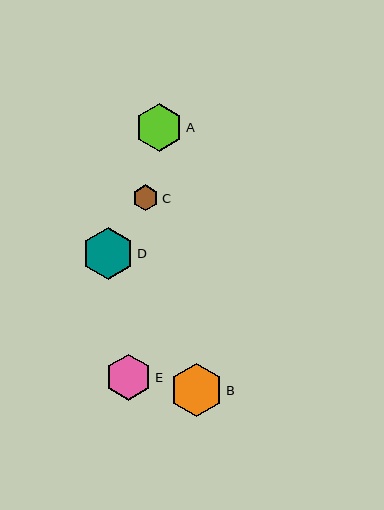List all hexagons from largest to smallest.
From largest to smallest: B, D, A, E, C.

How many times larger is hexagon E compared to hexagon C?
Hexagon E is approximately 1.8 times the size of hexagon C.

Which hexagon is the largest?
Hexagon B is the largest with a size of approximately 52 pixels.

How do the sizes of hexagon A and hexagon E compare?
Hexagon A and hexagon E are approximately the same size.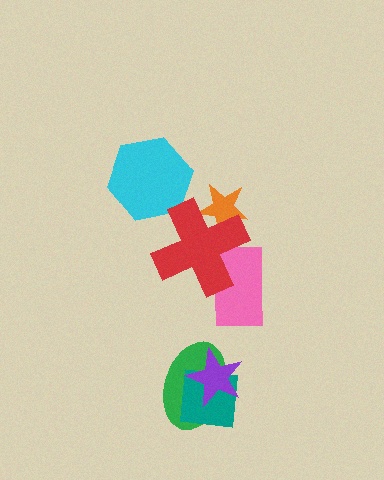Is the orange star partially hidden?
Yes, it is partially covered by another shape.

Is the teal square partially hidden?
Yes, it is partially covered by another shape.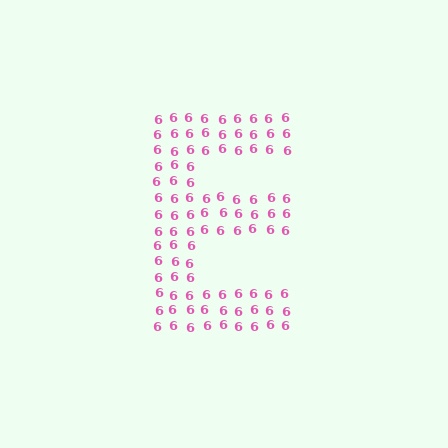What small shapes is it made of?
It is made of small digit 6's.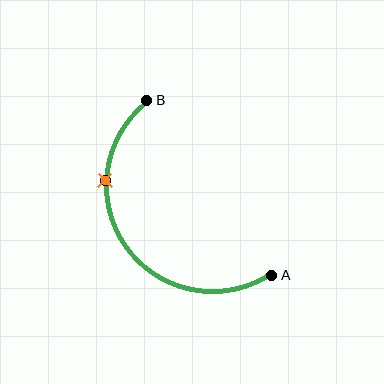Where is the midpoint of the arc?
The arc midpoint is the point on the curve farthest from the straight line joining A and B. It sits below and to the left of that line.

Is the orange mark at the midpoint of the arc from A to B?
No. The orange mark lies on the arc but is closer to endpoint B. The arc midpoint would be at the point on the curve equidistant along the arc from both A and B.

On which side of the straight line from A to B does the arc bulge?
The arc bulges below and to the left of the straight line connecting A and B.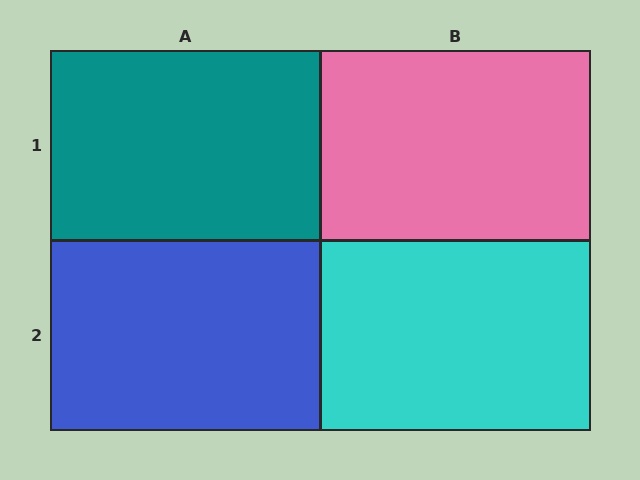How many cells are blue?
1 cell is blue.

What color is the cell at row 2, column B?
Cyan.